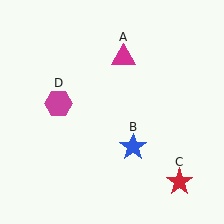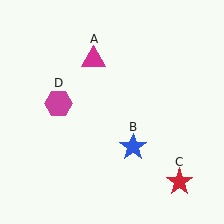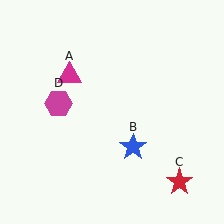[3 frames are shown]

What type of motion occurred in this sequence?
The magenta triangle (object A) rotated counterclockwise around the center of the scene.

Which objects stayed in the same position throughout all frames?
Blue star (object B) and red star (object C) and magenta hexagon (object D) remained stationary.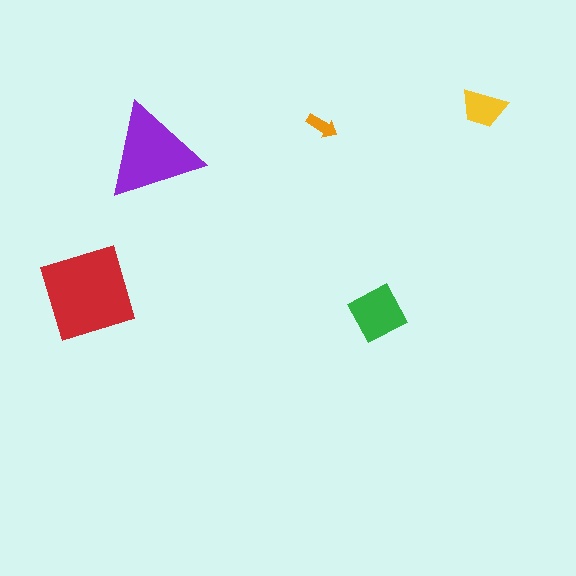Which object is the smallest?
The orange arrow.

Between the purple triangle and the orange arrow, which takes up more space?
The purple triangle.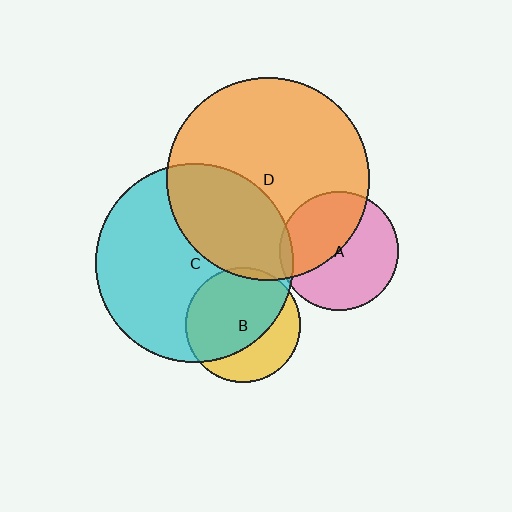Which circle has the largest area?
Circle D (orange).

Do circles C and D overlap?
Yes.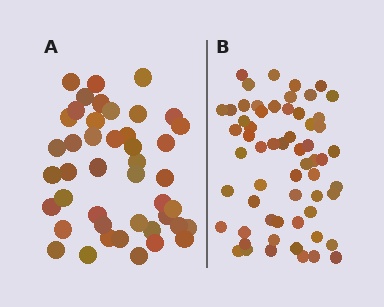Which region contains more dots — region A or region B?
Region B (the right region) has more dots.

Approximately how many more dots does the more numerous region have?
Region B has approximately 15 more dots than region A.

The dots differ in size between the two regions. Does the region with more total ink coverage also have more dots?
No. Region A has more total ink coverage because its dots are larger, but region B actually contains more individual dots. Total area can be misleading — the number of items is what matters here.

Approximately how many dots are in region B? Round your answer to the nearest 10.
About 60 dots.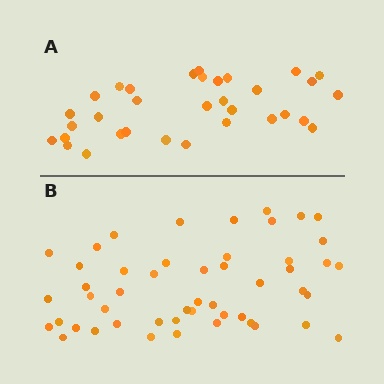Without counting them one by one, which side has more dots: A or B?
Region B (the bottom region) has more dots.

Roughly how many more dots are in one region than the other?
Region B has approximately 15 more dots than region A.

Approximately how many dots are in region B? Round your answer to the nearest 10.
About 50 dots.